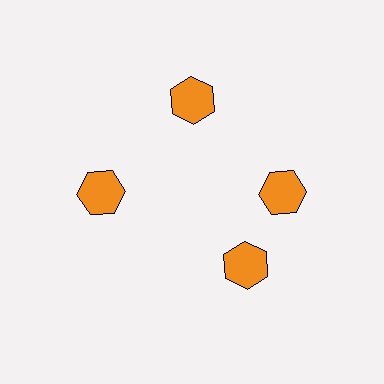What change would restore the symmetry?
The symmetry would be restored by rotating it back into even spacing with its neighbors so that all 4 hexagons sit at equal angles and equal distance from the center.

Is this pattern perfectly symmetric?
No. The 4 orange hexagons are arranged in a ring, but one element near the 6 o'clock position is rotated out of alignment along the ring, breaking the 4-fold rotational symmetry.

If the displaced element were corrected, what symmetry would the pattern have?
It would have 4-fold rotational symmetry — the pattern would map onto itself every 90 degrees.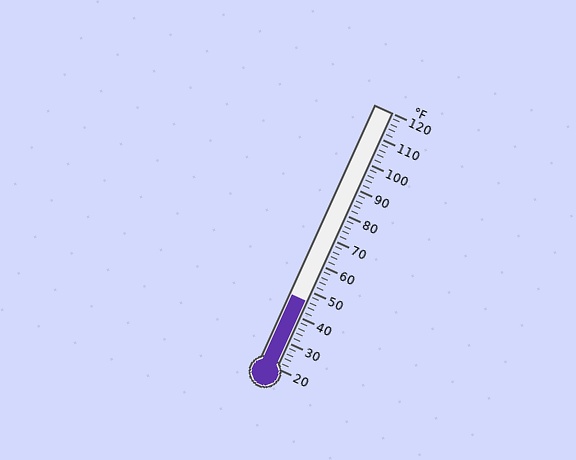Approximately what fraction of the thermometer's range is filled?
The thermometer is filled to approximately 25% of its range.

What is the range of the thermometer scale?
The thermometer scale ranges from 20°F to 120°F.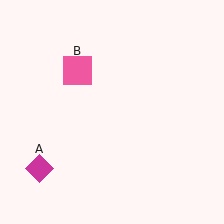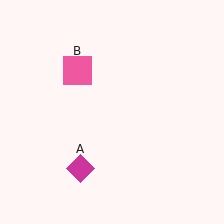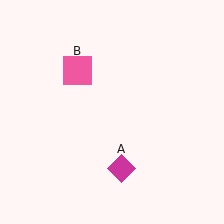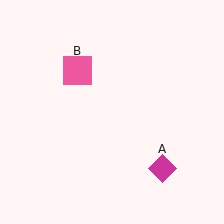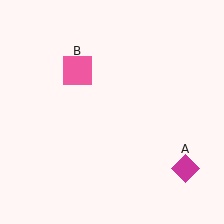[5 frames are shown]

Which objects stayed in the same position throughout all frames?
Pink square (object B) remained stationary.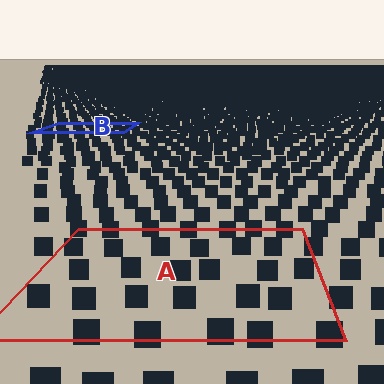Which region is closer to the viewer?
Region A is closer. The texture elements there are larger and more spread out.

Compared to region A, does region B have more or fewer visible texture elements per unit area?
Region B has more texture elements per unit area — they are packed more densely because it is farther away.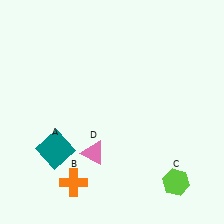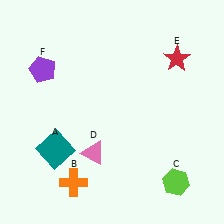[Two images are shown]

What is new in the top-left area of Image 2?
A purple pentagon (F) was added in the top-left area of Image 2.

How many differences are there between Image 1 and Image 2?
There are 2 differences between the two images.